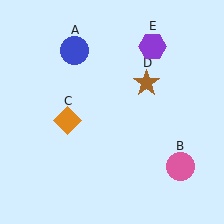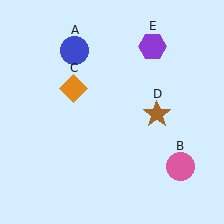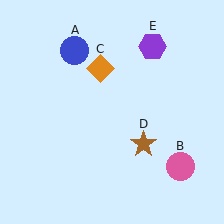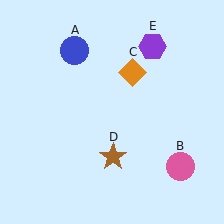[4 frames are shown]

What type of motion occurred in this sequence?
The orange diamond (object C), brown star (object D) rotated clockwise around the center of the scene.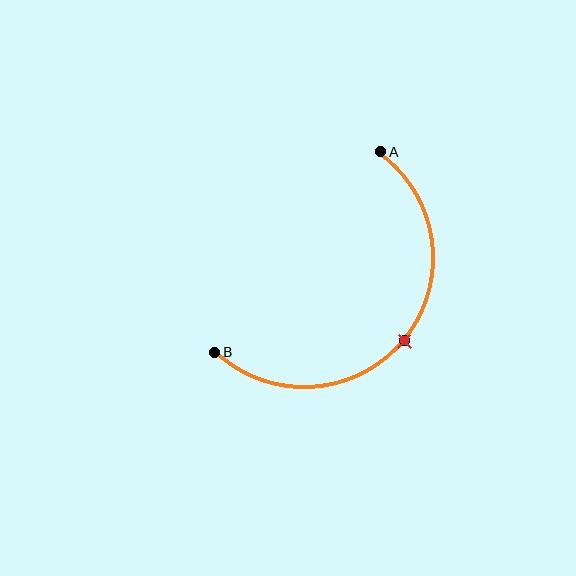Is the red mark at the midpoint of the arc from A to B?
Yes. The red mark lies on the arc at equal arc-length from both A and B — it is the arc midpoint.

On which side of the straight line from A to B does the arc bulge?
The arc bulges below and to the right of the straight line connecting A and B.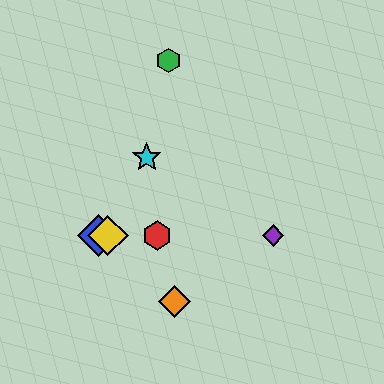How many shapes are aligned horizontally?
4 shapes (the red hexagon, the blue diamond, the yellow diamond, the purple diamond) are aligned horizontally.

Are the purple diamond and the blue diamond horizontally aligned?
Yes, both are at y≈235.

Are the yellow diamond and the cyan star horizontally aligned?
No, the yellow diamond is at y≈235 and the cyan star is at y≈157.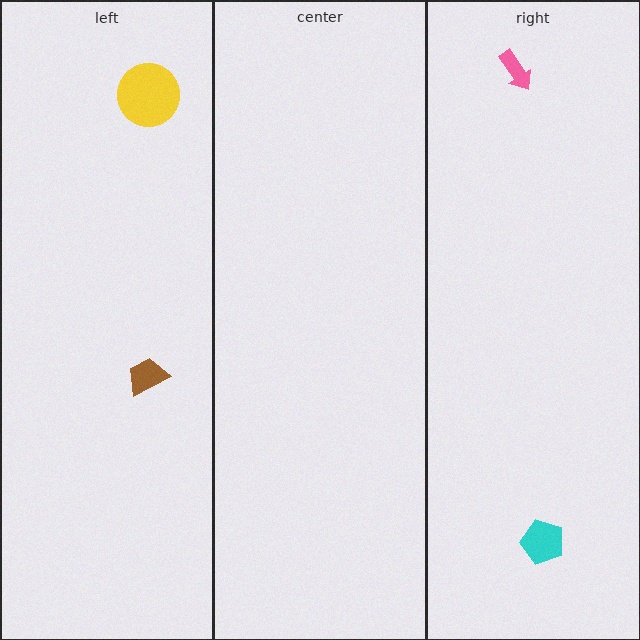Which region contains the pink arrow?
The right region.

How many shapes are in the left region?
2.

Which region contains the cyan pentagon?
The right region.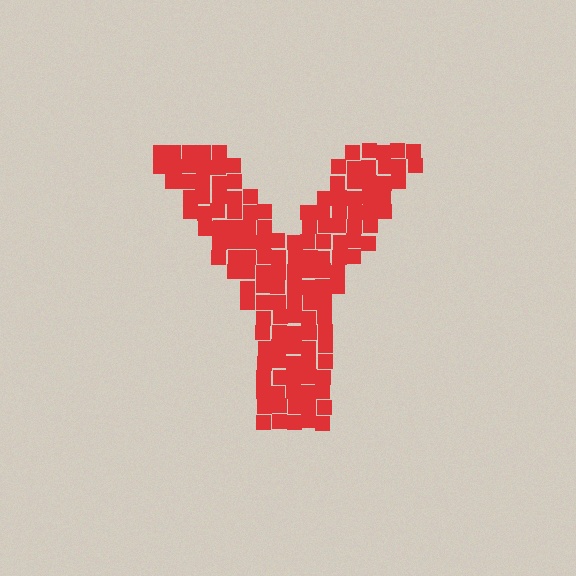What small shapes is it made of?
It is made of small squares.